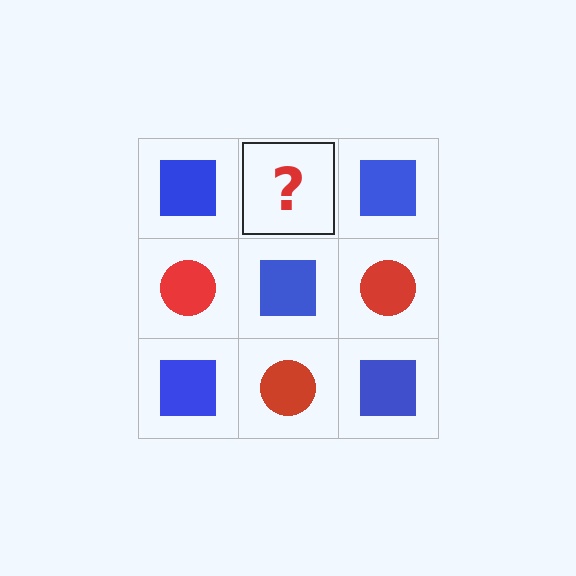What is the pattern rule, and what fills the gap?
The rule is that it alternates blue square and red circle in a checkerboard pattern. The gap should be filled with a red circle.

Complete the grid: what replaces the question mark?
The question mark should be replaced with a red circle.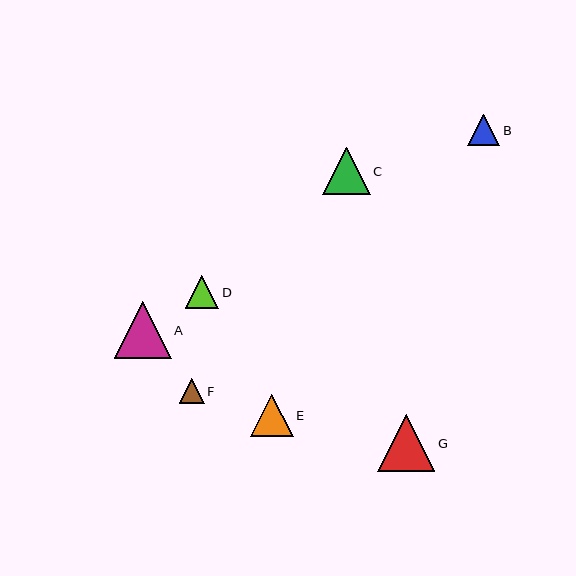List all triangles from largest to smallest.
From largest to smallest: A, G, C, E, D, B, F.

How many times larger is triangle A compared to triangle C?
Triangle A is approximately 1.2 times the size of triangle C.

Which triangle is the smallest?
Triangle F is the smallest with a size of approximately 25 pixels.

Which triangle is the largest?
Triangle A is the largest with a size of approximately 57 pixels.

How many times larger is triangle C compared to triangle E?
Triangle C is approximately 1.1 times the size of triangle E.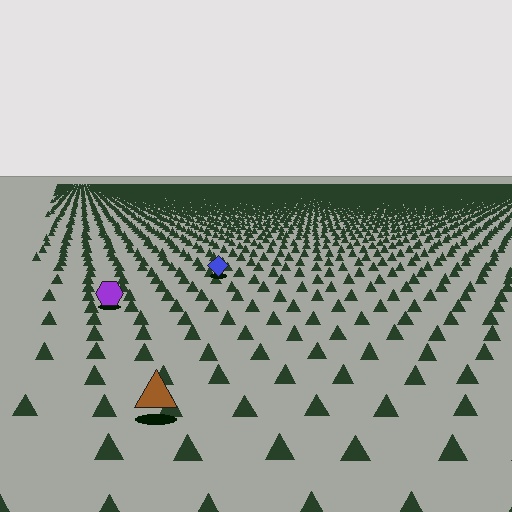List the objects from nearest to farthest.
From nearest to farthest: the brown triangle, the purple hexagon, the blue diamond.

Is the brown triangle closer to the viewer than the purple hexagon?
Yes. The brown triangle is closer — you can tell from the texture gradient: the ground texture is coarser near it.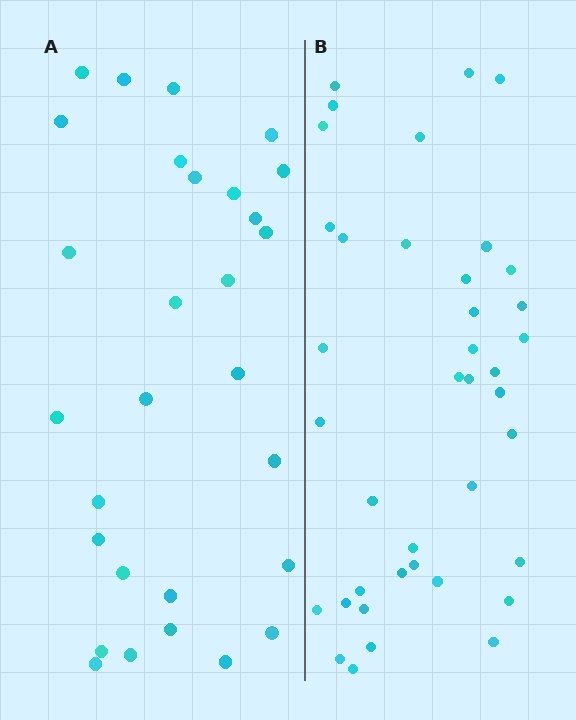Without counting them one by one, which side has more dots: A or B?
Region B (the right region) has more dots.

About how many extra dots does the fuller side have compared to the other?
Region B has roughly 10 or so more dots than region A.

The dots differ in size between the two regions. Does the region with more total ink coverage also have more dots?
No. Region A has more total ink coverage because its dots are larger, but region B actually contains more individual dots. Total area can be misleading — the number of items is what matters here.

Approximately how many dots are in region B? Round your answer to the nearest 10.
About 40 dots. (The exact count is 39, which rounds to 40.)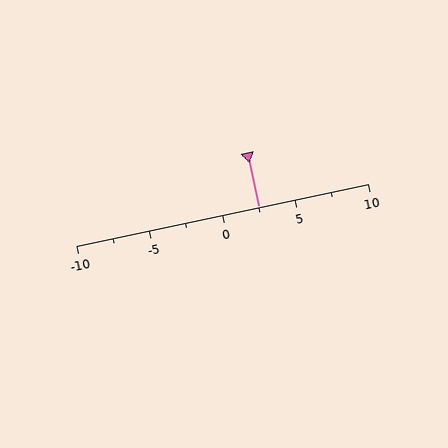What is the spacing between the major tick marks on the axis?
The major ticks are spaced 5 apart.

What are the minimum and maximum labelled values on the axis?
The axis runs from -10 to 10.